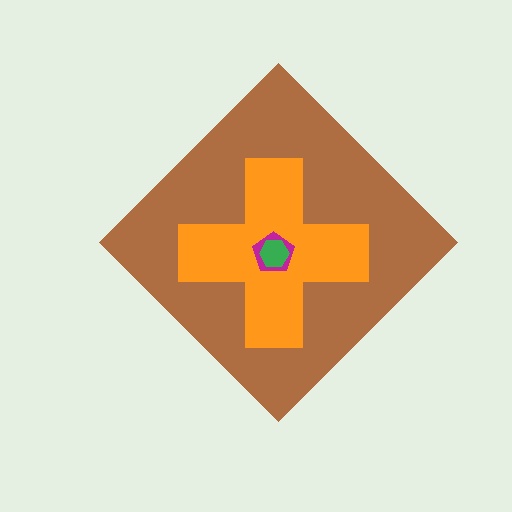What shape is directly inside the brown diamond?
The orange cross.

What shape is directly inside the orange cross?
The magenta pentagon.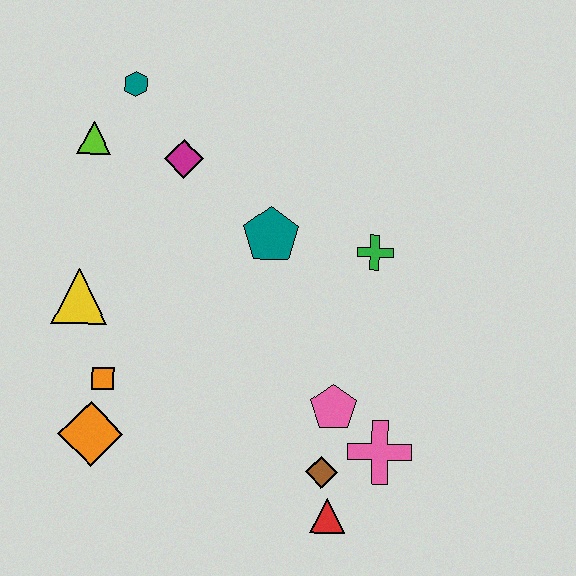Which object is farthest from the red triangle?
The teal hexagon is farthest from the red triangle.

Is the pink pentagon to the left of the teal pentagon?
No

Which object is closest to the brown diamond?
The red triangle is closest to the brown diamond.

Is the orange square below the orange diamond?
No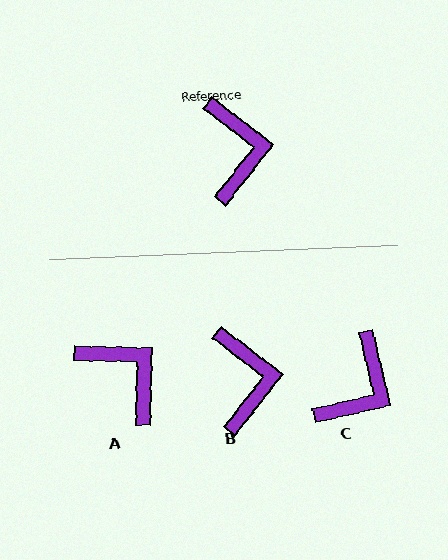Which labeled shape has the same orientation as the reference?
B.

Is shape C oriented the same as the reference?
No, it is off by about 39 degrees.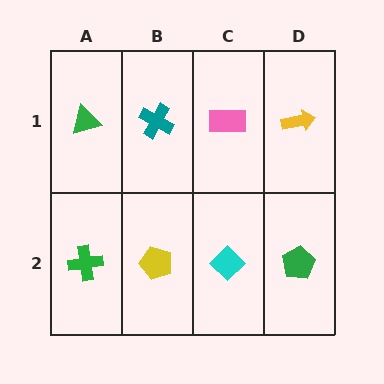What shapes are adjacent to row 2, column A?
A green triangle (row 1, column A), a yellow pentagon (row 2, column B).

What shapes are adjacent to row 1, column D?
A green pentagon (row 2, column D), a pink rectangle (row 1, column C).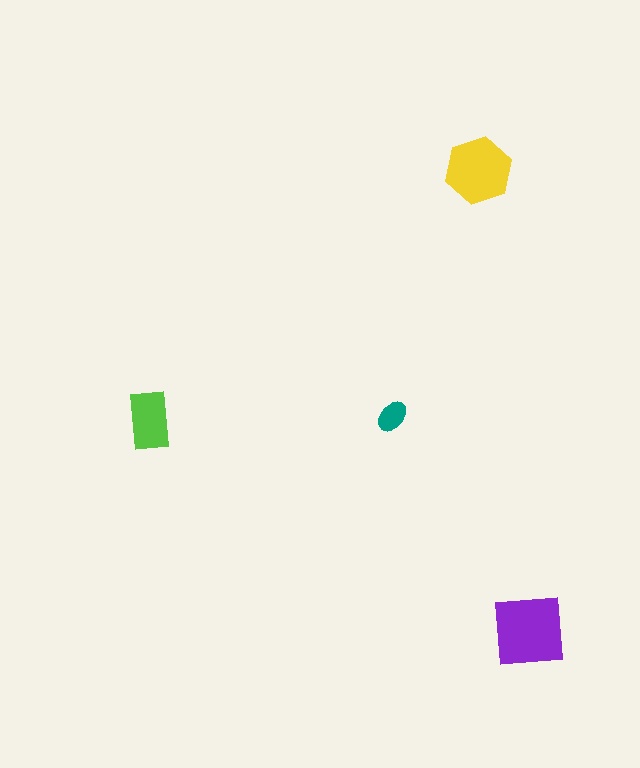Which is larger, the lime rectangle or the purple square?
The purple square.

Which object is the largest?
The purple square.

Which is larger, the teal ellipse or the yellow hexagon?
The yellow hexagon.